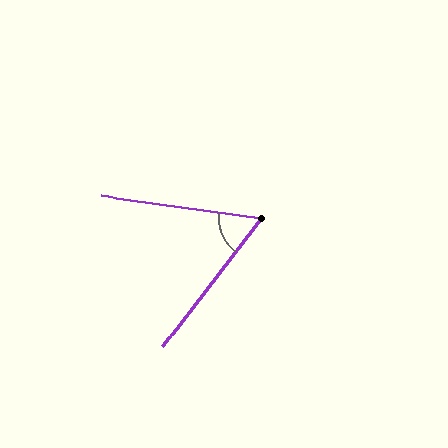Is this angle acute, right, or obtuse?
It is acute.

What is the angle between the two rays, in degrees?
Approximately 60 degrees.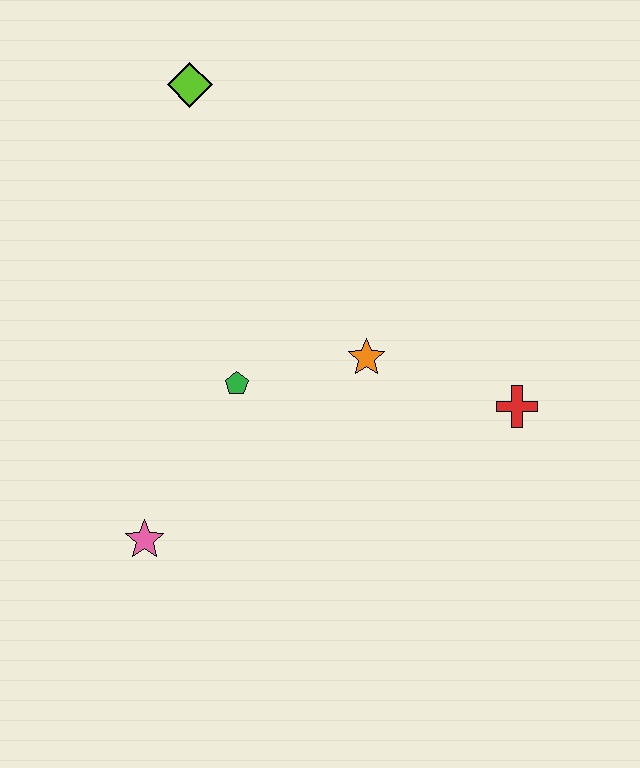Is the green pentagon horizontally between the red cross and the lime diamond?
Yes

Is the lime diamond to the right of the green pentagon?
No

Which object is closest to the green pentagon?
The orange star is closest to the green pentagon.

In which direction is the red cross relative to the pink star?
The red cross is to the right of the pink star.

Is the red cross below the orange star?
Yes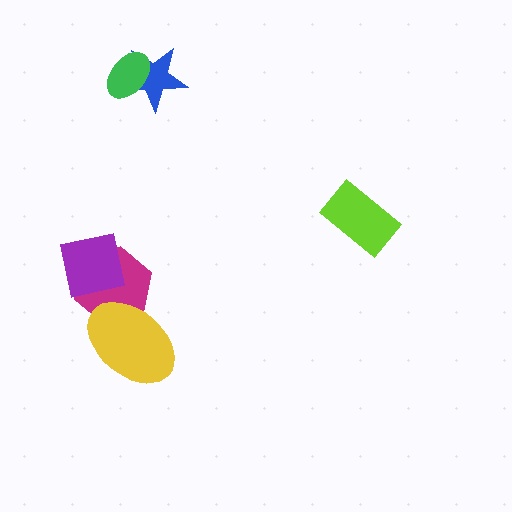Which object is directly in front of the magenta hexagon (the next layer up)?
The purple square is directly in front of the magenta hexagon.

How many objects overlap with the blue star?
1 object overlaps with the blue star.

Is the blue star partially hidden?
Yes, it is partially covered by another shape.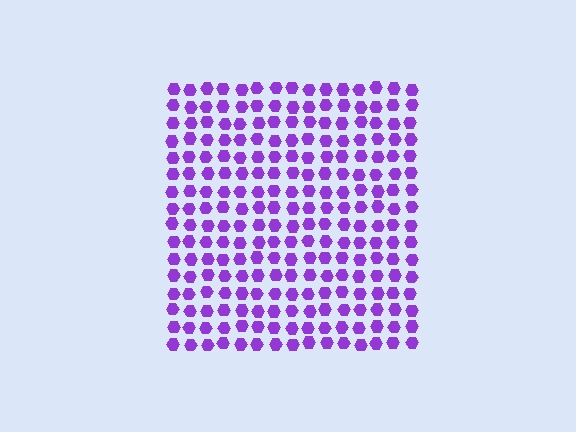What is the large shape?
The large shape is a square.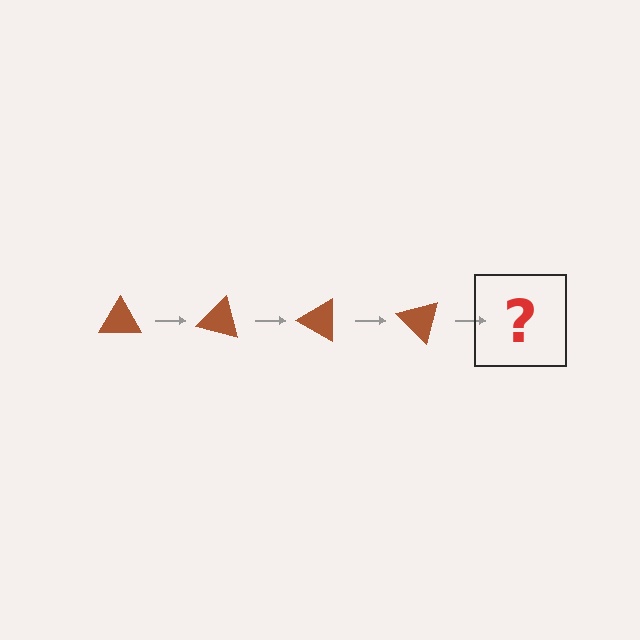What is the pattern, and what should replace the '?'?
The pattern is that the triangle rotates 15 degrees each step. The '?' should be a brown triangle rotated 60 degrees.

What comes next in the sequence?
The next element should be a brown triangle rotated 60 degrees.